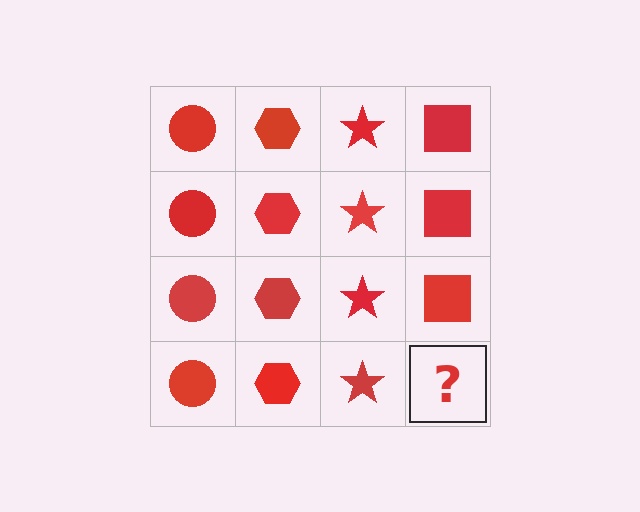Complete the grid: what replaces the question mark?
The question mark should be replaced with a red square.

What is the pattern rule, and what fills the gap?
The rule is that each column has a consistent shape. The gap should be filled with a red square.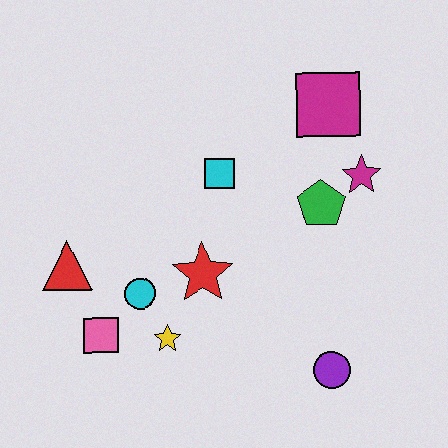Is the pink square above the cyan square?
No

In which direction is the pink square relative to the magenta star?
The pink square is to the left of the magenta star.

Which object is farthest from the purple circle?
The red triangle is farthest from the purple circle.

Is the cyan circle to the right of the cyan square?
No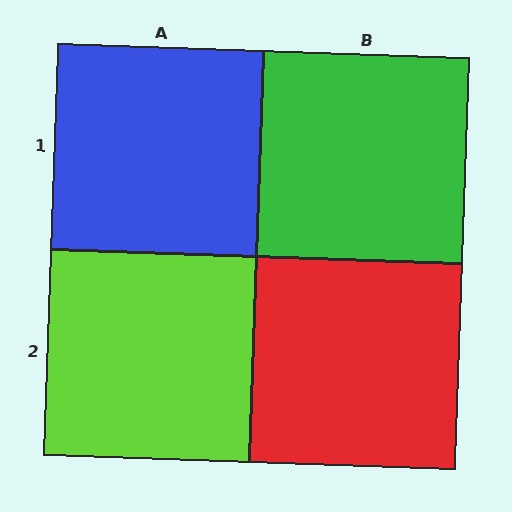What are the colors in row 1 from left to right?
Blue, green.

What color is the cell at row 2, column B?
Red.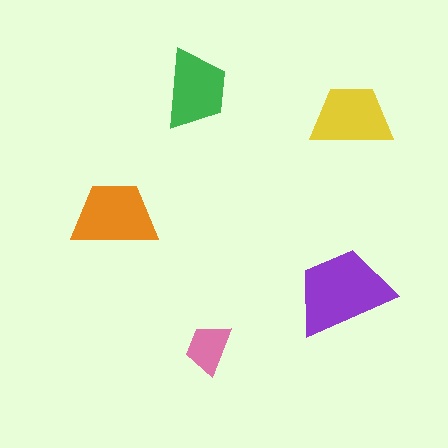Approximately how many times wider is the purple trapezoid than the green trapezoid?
About 1.5 times wider.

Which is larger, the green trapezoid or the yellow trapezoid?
The yellow one.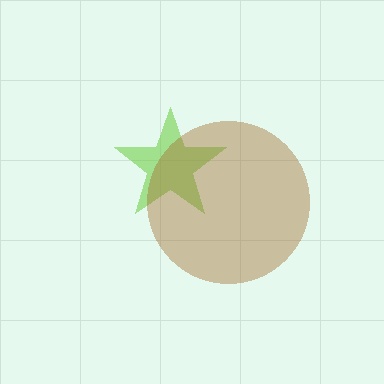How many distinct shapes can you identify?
There are 2 distinct shapes: a lime star, a brown circle.